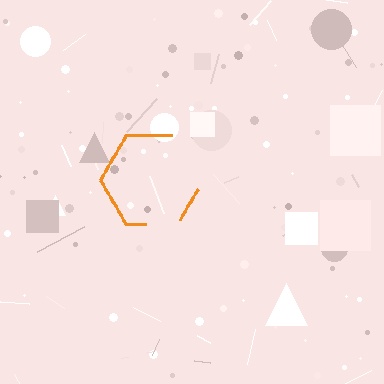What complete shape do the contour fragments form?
The contour fragments form a hexagon.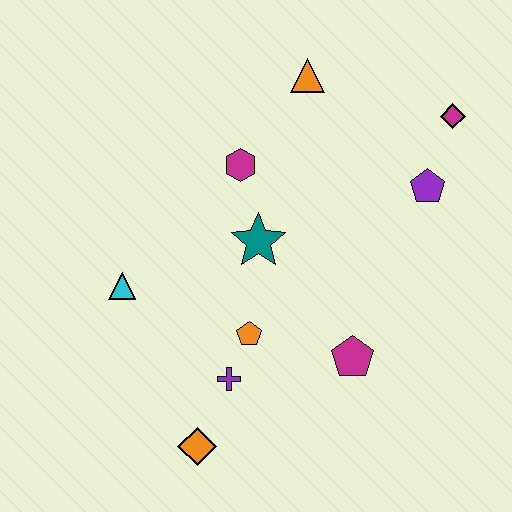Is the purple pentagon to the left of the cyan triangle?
No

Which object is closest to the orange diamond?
The purple cross is closest to the orange diamond.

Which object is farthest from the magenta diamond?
The orange diamond is farthest from the magenta diamond.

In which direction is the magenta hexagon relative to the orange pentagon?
The magenta hexagon is above the orange pentagon.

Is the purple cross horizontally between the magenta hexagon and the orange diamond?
Yes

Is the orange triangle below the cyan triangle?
No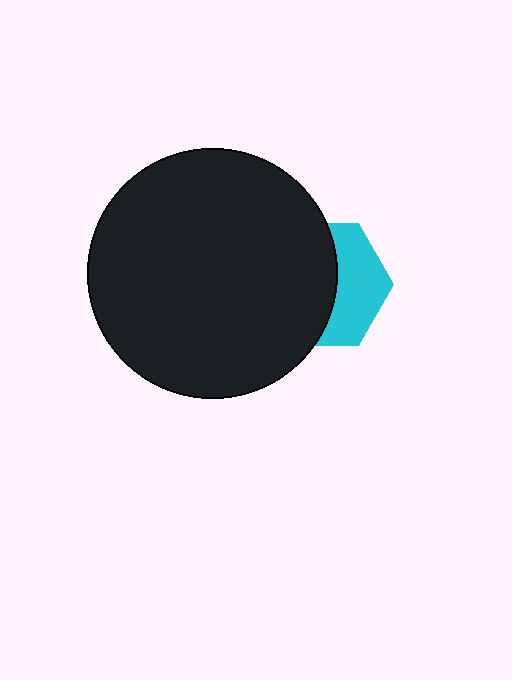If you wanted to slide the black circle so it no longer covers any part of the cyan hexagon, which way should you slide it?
Slide it left — that is the most direct way to separate the two shapes.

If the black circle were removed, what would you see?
You would see the complete cyan hexagon.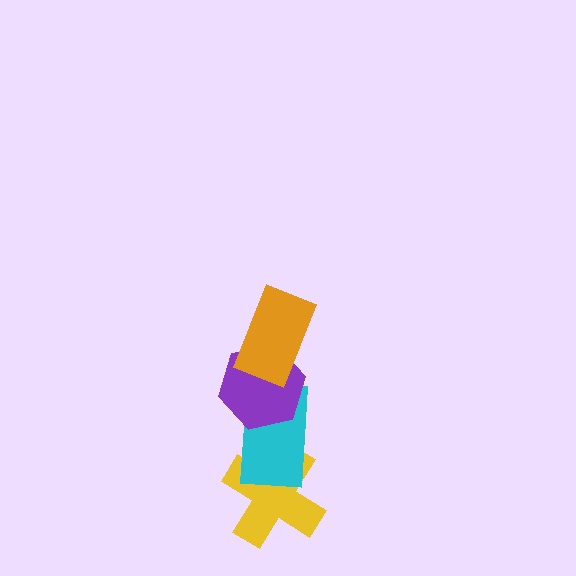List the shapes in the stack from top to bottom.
From top to bottom: the orange rectangle, the purple hexagon, the cyan rectangle, the yellow cross.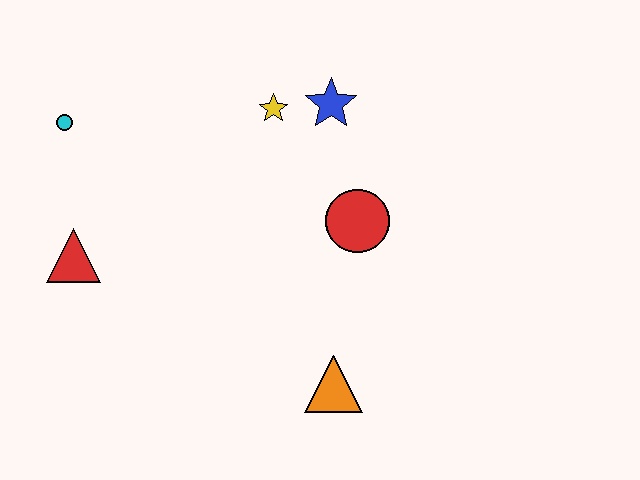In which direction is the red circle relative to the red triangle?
The red circle is to the right of the red triangle.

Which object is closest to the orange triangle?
The red circle is closest to the orange triangle.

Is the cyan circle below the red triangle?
No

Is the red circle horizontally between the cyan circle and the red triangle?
No